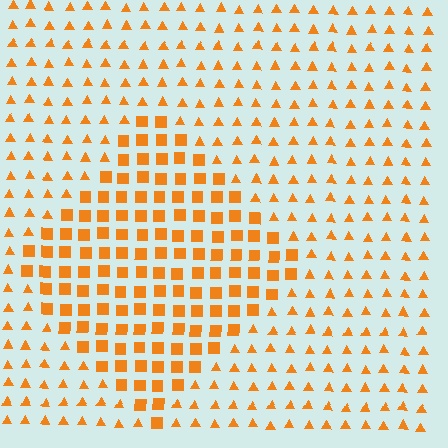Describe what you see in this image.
The image is filled with small orange elements arranged in a uniform grid. A diamond-shaped region contains squares, while the surrounding area contains triangles. The boundary is defined purely by the change in element shape.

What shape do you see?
I see a diamond.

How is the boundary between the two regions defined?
The boundary is defined by a change in element shape: squares inside vs. triangles outside. All elements share the same color and spacing.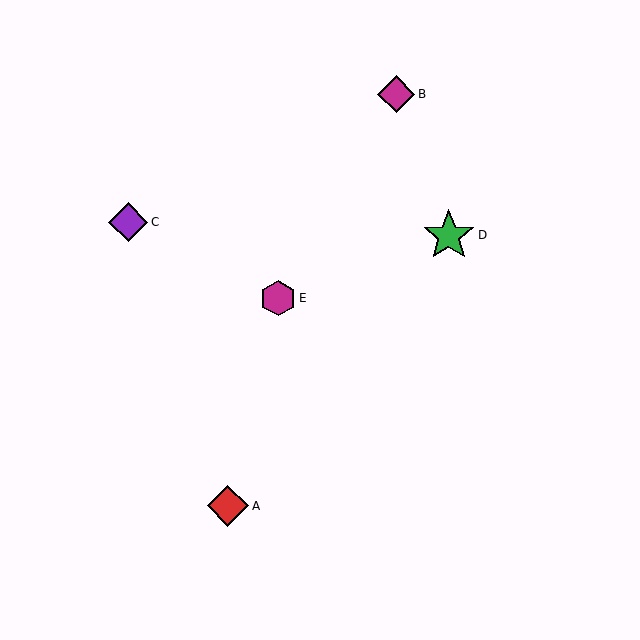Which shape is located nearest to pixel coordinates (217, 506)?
The red diamond (labeled A) at (228, 506) is nearest to that location.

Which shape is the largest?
The green star (labeled D) is the largest.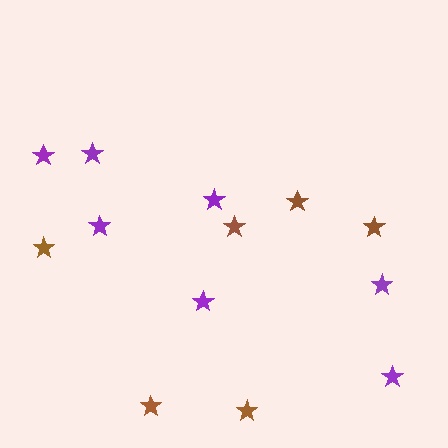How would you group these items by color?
There are 2 groups: one group of purple stars (7) and one group of brown stars (6).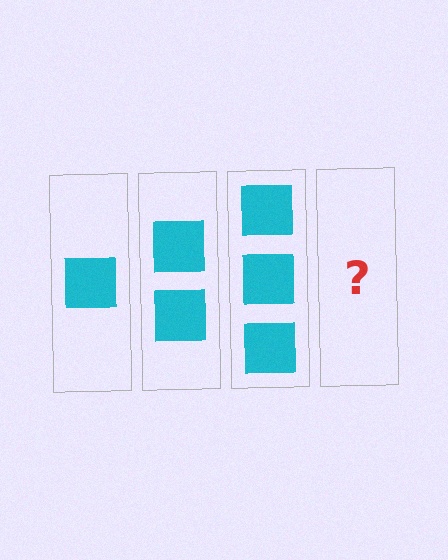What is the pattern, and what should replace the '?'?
The pattern is that each step adds one more square. The '?' should be 4 squares.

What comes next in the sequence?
The next element should be 4 squares.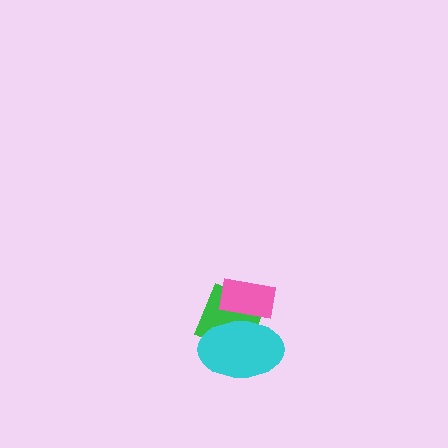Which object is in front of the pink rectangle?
The cyan ellipse is in front of the pink rectangle.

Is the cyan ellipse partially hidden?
No, no other shape covers it.